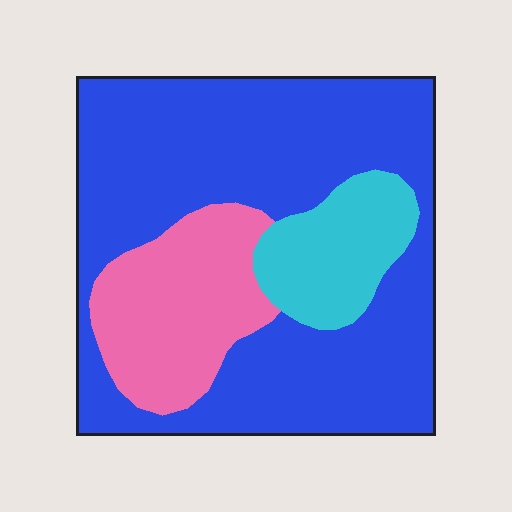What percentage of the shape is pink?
Pink covers 20% of the shape.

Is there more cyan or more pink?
Pink.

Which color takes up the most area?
Blue, at roughly 65%.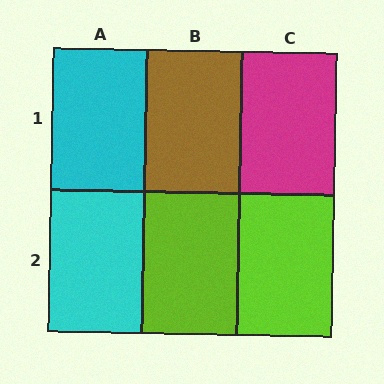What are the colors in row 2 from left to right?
Cyan, lime, lime.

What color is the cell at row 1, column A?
Cyan.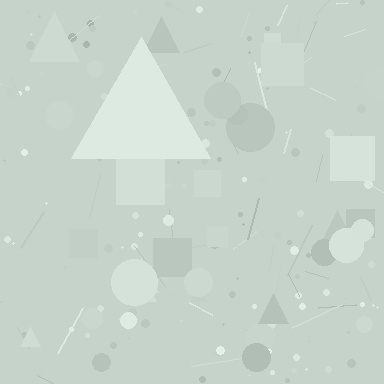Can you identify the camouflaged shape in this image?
The camouflaged shape is a triangle.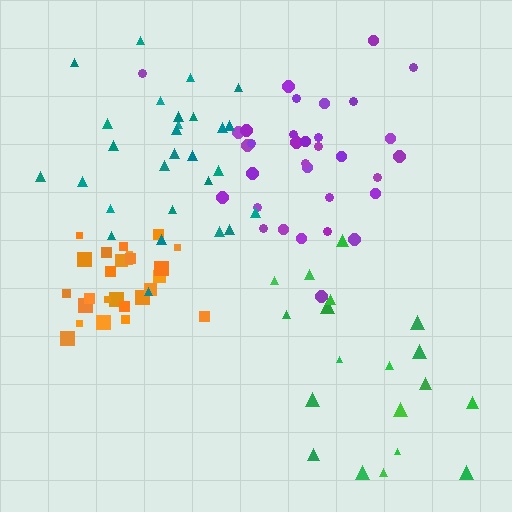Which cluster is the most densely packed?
Orange.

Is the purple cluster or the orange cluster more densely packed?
Orange.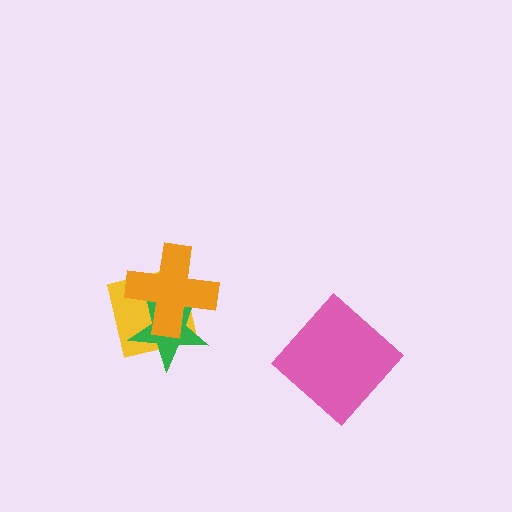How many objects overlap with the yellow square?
2 objects overlap with the yellow square.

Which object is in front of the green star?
The orange cross is in front of the green star.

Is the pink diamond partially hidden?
No, no other shape covers it.